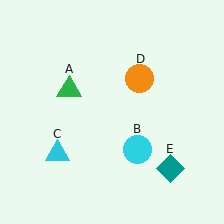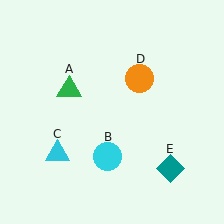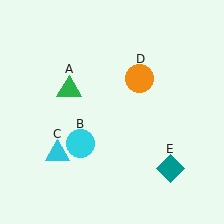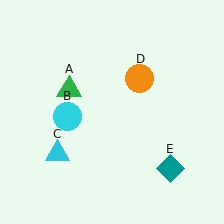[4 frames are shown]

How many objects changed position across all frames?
1 object changed position: cyan circle (object B).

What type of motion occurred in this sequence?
The cyan circle (object B) rotated clockwise around the center of the scene.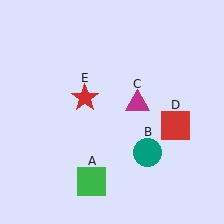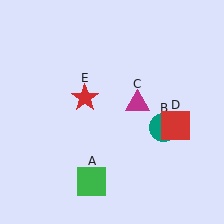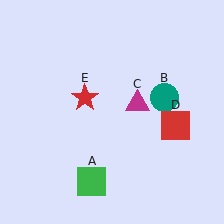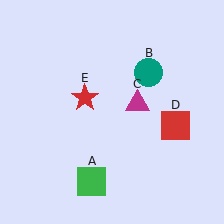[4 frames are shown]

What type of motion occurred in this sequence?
The teal circle (object B) rotated counterclockwise around the center of the scene.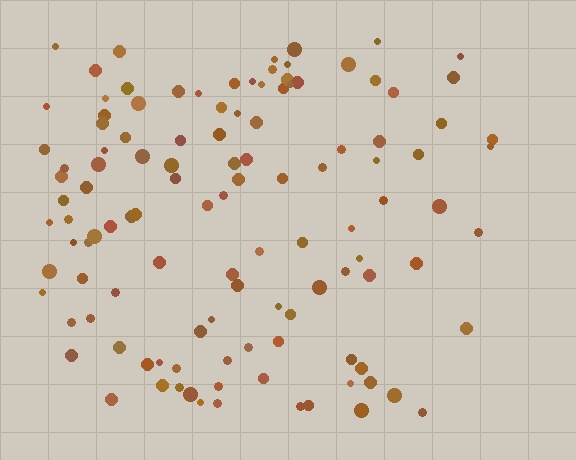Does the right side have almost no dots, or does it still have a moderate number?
Still a moderate number, just noticeably fewer than the left.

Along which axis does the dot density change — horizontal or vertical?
Horizontal.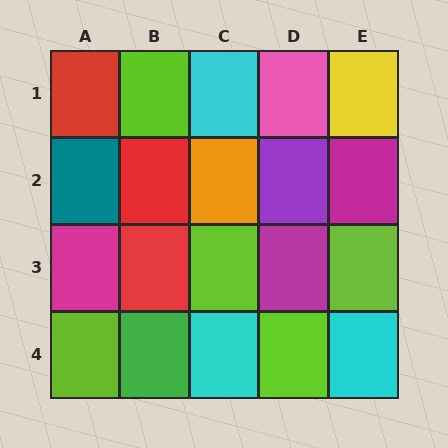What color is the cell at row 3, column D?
Magenta.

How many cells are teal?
1 cell is teal.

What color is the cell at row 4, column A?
Lime.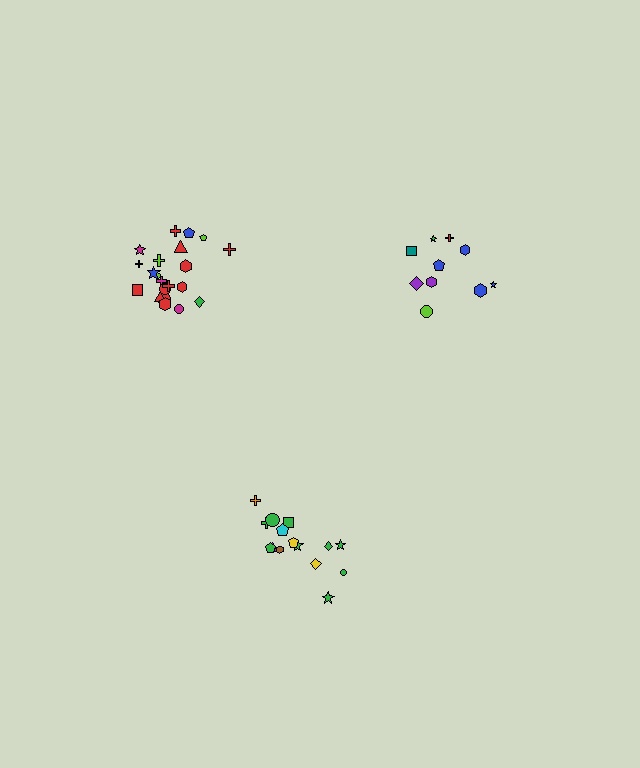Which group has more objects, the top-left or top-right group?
The top-left group.